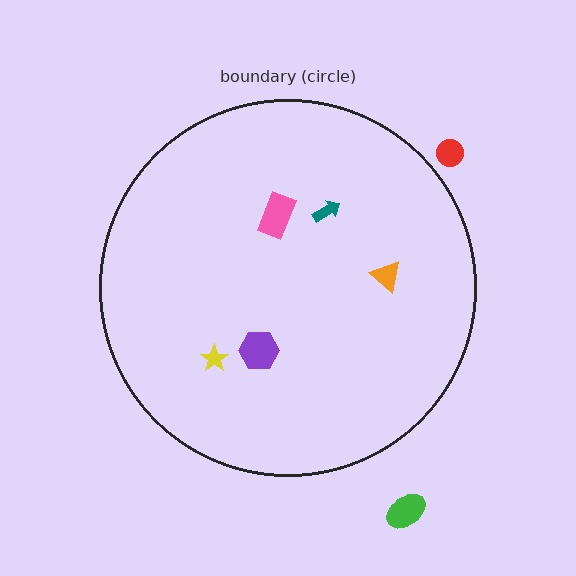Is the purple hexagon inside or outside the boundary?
Inside.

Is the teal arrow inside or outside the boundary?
Inside.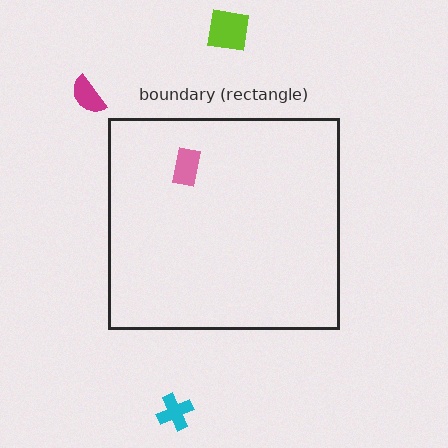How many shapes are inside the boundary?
1 inside, 3 outside.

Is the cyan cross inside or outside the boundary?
Outside.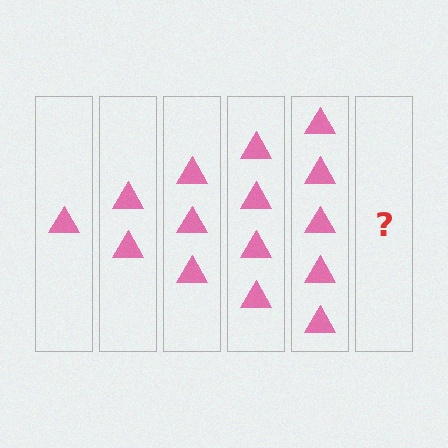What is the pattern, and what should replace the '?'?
The pattern is that each step adds one more triangle. The '?' should be 6 triangles.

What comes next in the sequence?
The next element should be 6 triangles.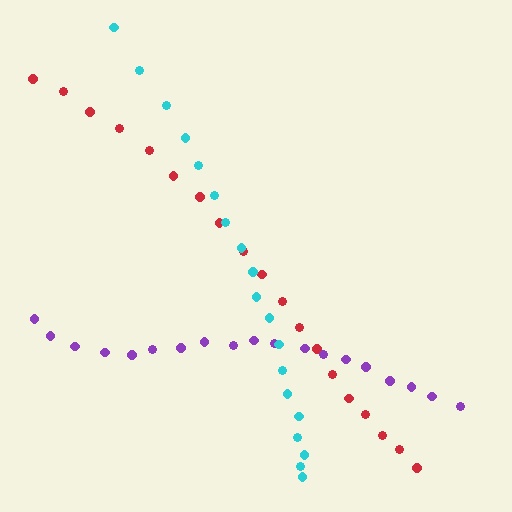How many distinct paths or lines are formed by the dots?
There are 3 distinct paths.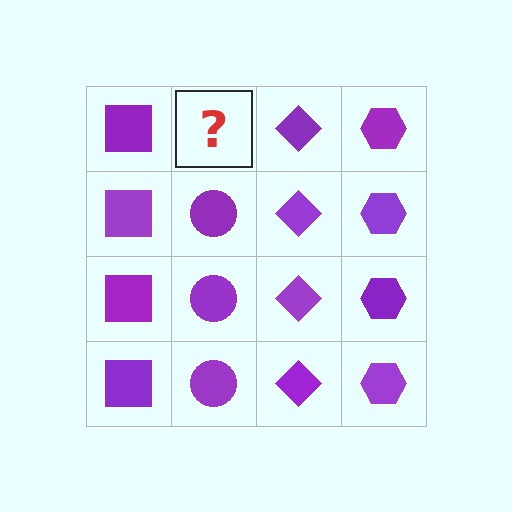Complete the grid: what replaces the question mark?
The question mark should be replaced with a purple circle.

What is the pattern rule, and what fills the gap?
The rule is that each column has a consistent shape. The gap should be filled with a purple circle.